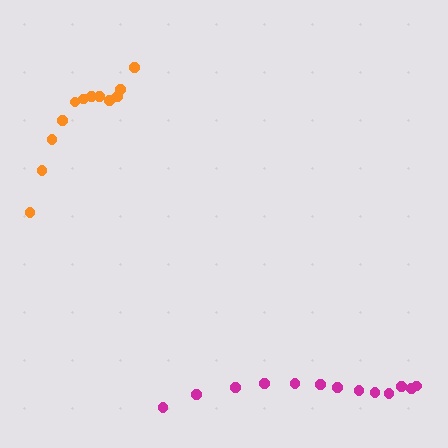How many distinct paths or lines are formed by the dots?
There are 2 distinct paths.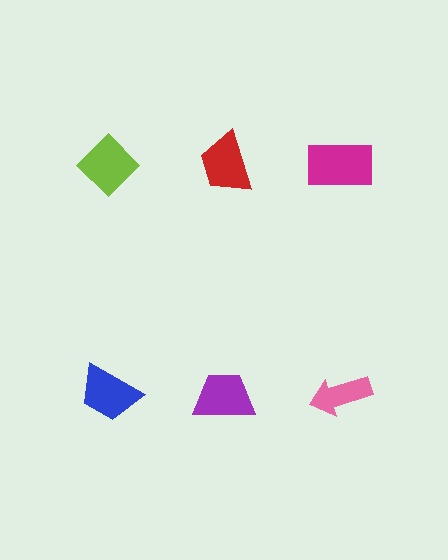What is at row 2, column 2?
A purple trapezoid.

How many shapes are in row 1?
3 shapes.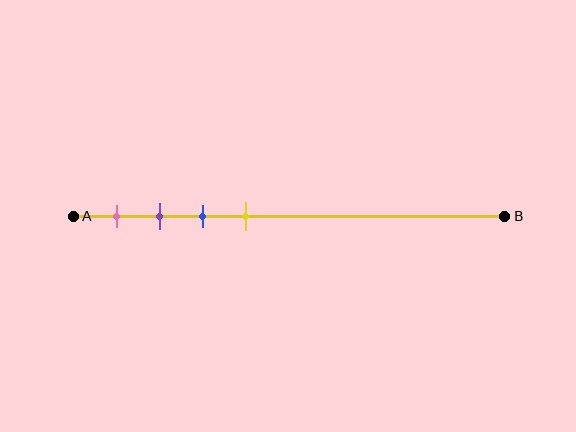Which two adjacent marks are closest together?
The purple and blue marks are the closest adjacent pair.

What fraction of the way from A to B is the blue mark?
The blue mark is approximately 30% (0.3) of the way from A to B.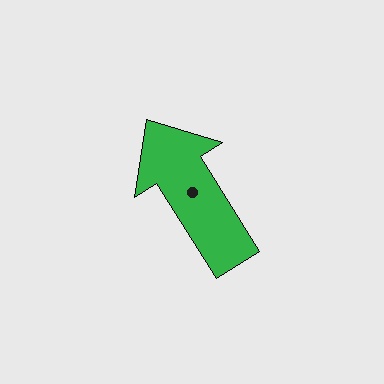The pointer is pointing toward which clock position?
Roughly 11 o'clock.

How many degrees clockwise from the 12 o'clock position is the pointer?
Approximately 328 degrees.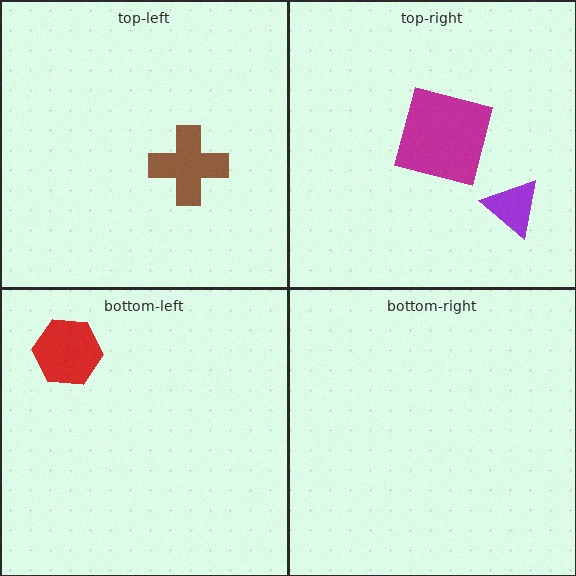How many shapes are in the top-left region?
1.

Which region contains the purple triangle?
The top-right region.